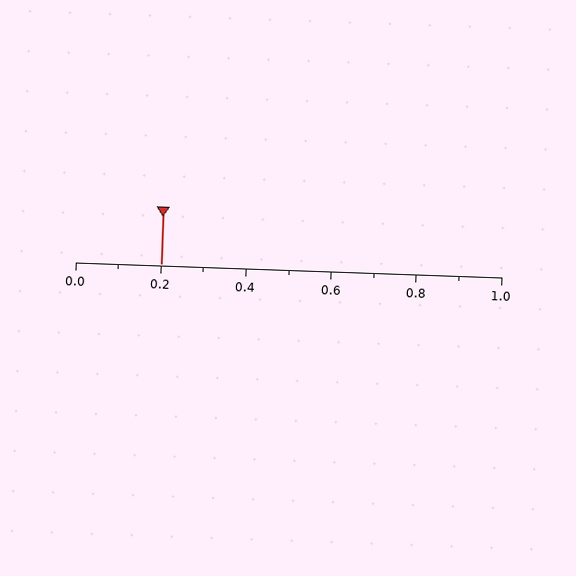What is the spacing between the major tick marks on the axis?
The major ticks are spaced 0.2 apart.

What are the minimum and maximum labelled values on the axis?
The axis runs from 0.0 to 1.0.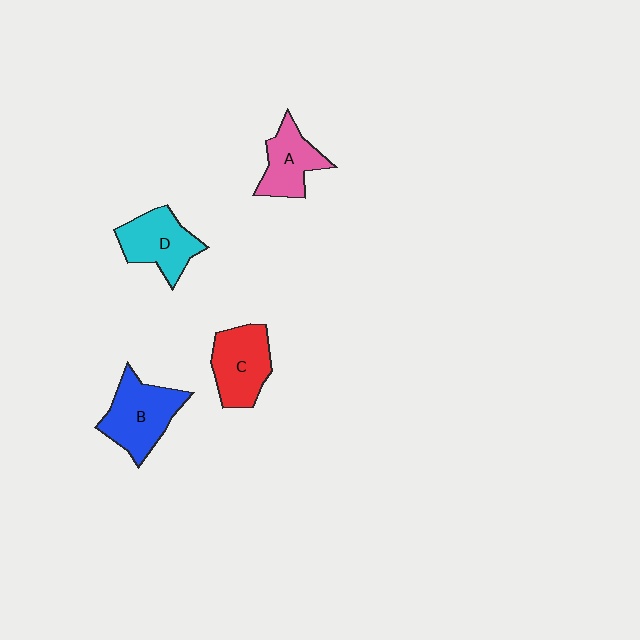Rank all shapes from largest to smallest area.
From largest to smallest: B (blue), C (red), D (cyan), A (pink).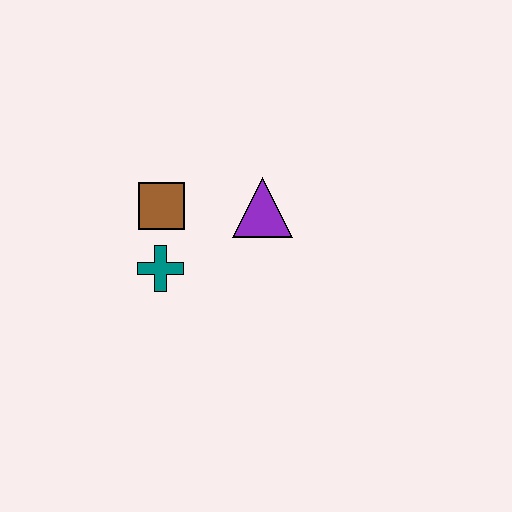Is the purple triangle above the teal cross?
Yes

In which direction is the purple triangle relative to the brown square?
The purple triangle is to the right of the brown square.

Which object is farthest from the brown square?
The purple triangle is farthest from the brown square.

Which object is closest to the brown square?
The teal cross is closest to the brown square.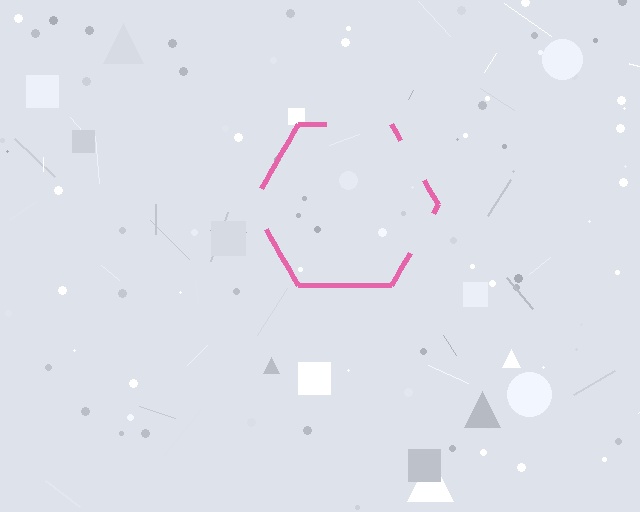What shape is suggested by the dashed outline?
The dashed outline suggests a hexagon.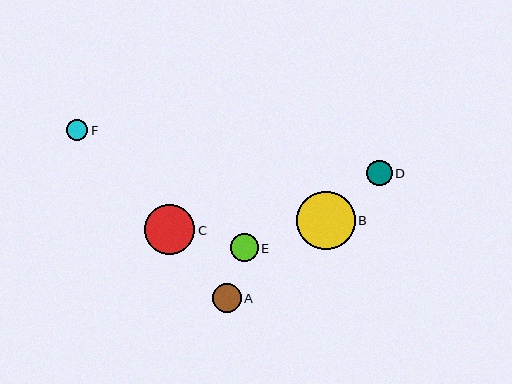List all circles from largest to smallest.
From largest to smallest: B, C, A, E, D, F.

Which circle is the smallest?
Circle F is the smallest with a size of approximately 21 pixels.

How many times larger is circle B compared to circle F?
Circle B is approximately 2.8 times the size of circle F.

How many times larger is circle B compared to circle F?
Circle B is approximately 2.8 times the size of circle F.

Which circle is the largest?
Circle B is the largest with a size of approximately 59 pixels.